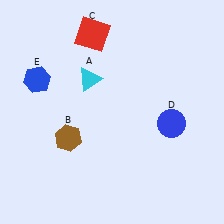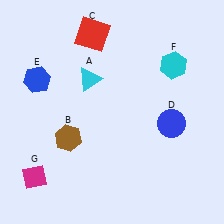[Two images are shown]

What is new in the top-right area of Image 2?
A cyan hexagon (F) was added in the top-right area of Image 2.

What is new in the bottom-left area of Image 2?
A magenta diamond (G) was added in the bottom-left area of Image 2.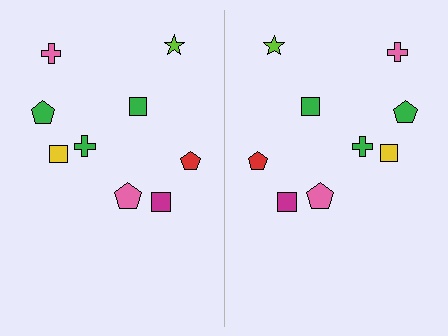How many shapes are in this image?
There are 18 shapes in this image.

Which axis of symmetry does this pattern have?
The pattern has a vertical axis of symmetry running through the center of the image.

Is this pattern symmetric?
Yes, this pattern has bilateral (reflection) symmetry.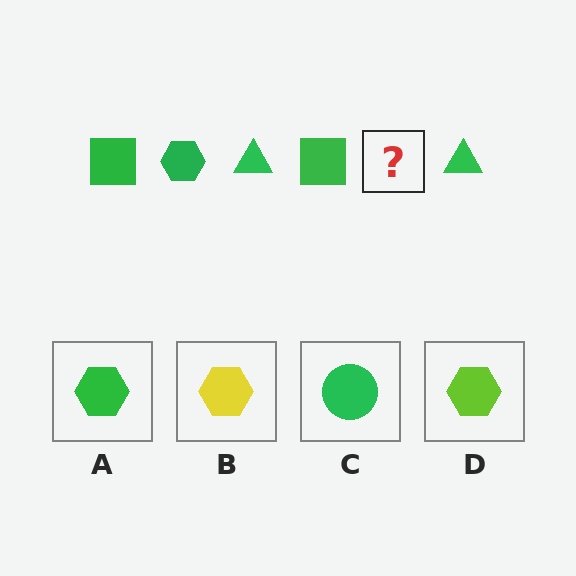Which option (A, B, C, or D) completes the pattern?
A.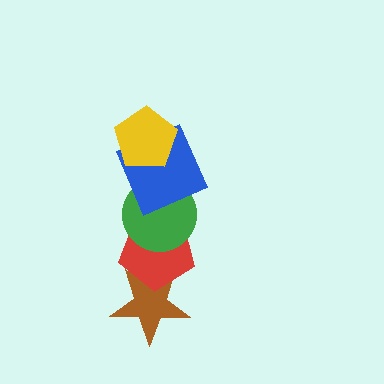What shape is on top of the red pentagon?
The green circle is on top of the red pentagon.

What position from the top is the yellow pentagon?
The yellow pentagon is 1st from the top.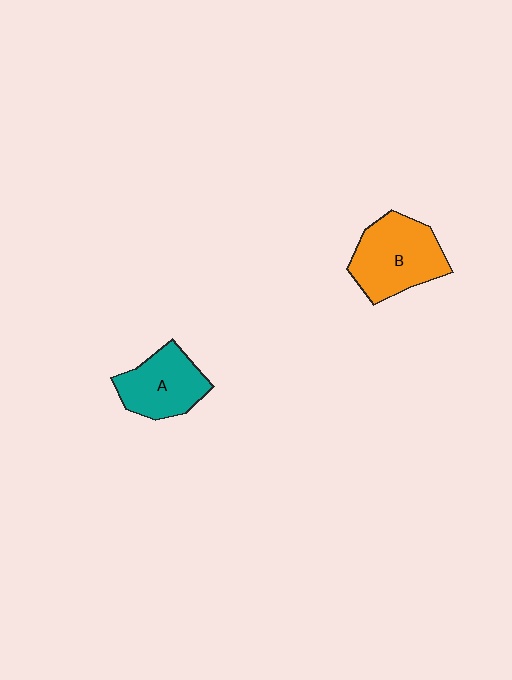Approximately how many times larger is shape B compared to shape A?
Approximately 1.3 times.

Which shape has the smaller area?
Shape A (teal).